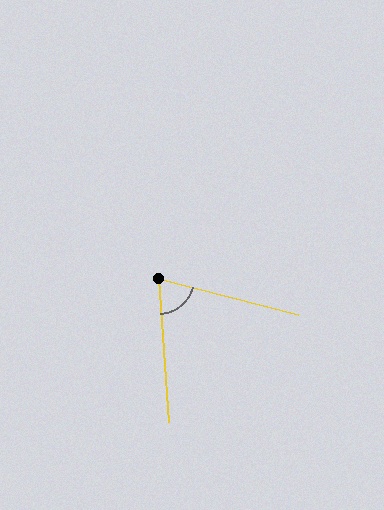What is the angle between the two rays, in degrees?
Approximately 72 degrees.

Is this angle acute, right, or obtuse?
It is acute.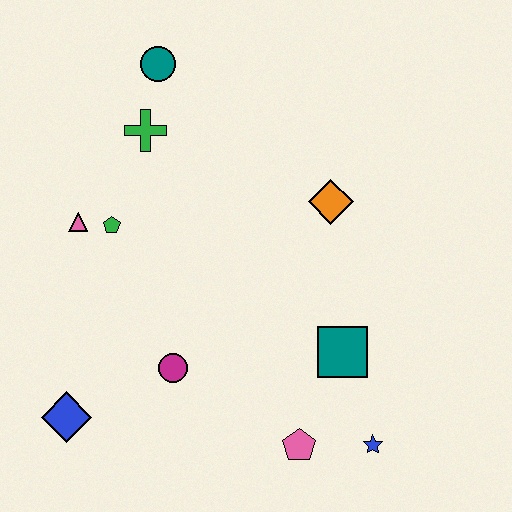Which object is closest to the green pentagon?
The pink triangle is closest to the green pentagon.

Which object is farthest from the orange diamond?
The blue diamond is farthest from the orange diamond.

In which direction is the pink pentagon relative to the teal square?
The pink pentagon is below the teal square.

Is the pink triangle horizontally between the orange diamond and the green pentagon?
No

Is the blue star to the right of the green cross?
Yes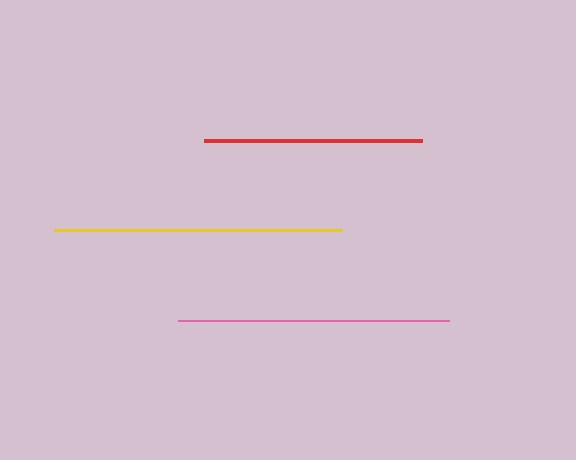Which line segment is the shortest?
The red line is the shortest at approximately 219 pixels.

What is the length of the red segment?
The red segment is approximately 219 pixels long.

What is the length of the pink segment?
The pink segment is approximately 270 pixels long.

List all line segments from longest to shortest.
From longest to shortest: yellow, pink, red.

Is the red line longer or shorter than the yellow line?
The yellow line is longer than the red line.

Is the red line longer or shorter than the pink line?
The pink line is longer than the red line.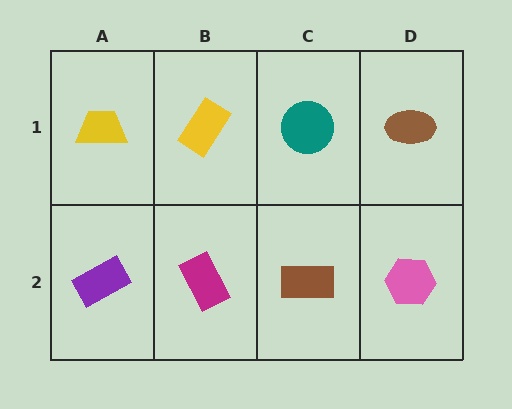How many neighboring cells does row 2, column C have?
3.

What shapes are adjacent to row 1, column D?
A pink hexagon (row 2, column D), a teal circle (row 1, column C).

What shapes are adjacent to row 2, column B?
A yellow rectangle (row 1, column B), a purple rectangle (row 2, column A), a brown rectangle (row 2, column C).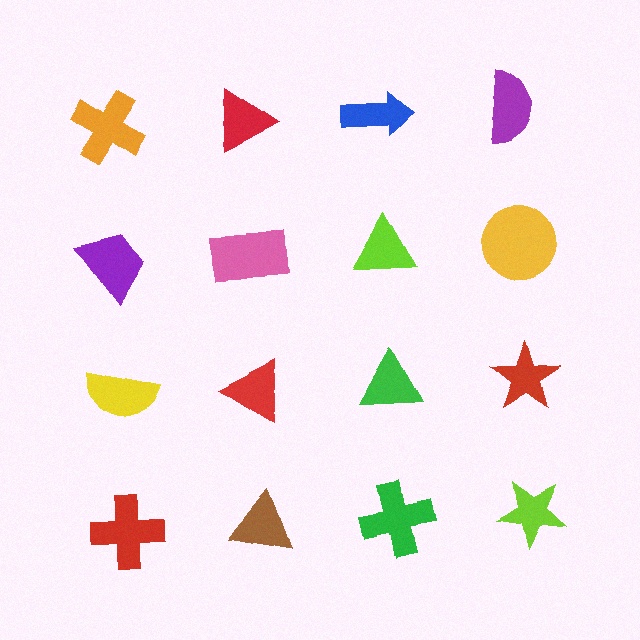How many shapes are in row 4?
4 shapes.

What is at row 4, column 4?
A lime star.